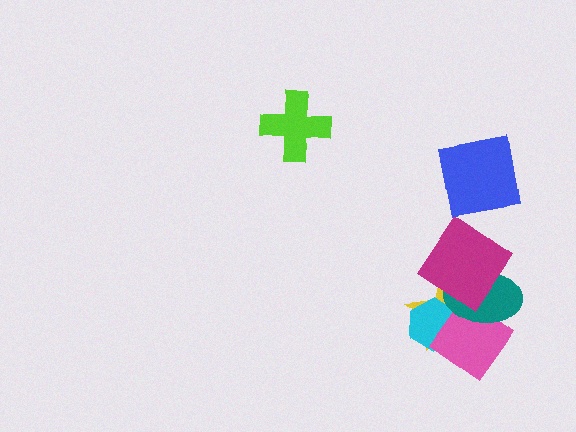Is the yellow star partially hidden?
Yes, it is partially covered by another shape.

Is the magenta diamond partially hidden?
No, no other shape covers it.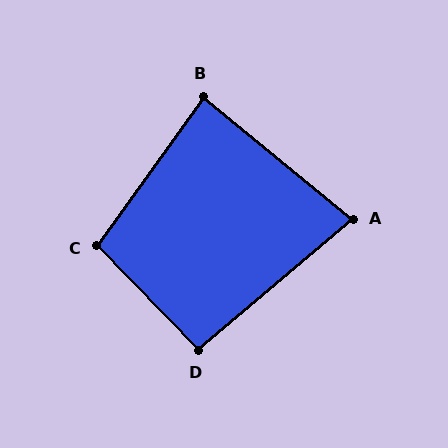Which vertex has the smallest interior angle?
A, at approximately 80 degrees.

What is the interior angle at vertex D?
Approximately 94 degrees (approximately right).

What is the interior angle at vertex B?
Approximately 86 degrees (approximately right).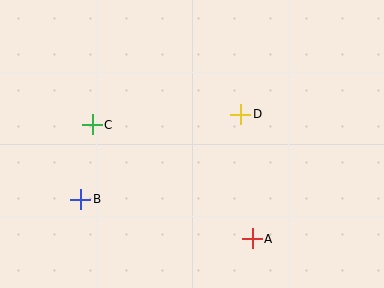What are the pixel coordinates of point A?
Point A is at (252, 239).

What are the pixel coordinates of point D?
Point D is at (241, 114).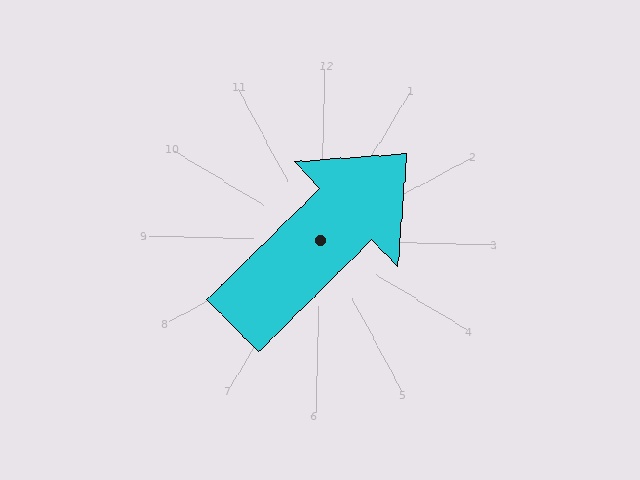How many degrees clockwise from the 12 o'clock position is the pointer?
Approximately 44 degrees.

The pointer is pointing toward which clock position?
Roughly 1 o'clock.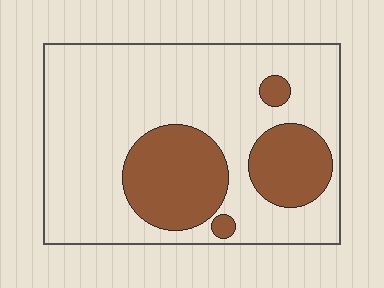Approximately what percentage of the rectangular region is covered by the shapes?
Approximately 25%.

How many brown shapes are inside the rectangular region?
4.